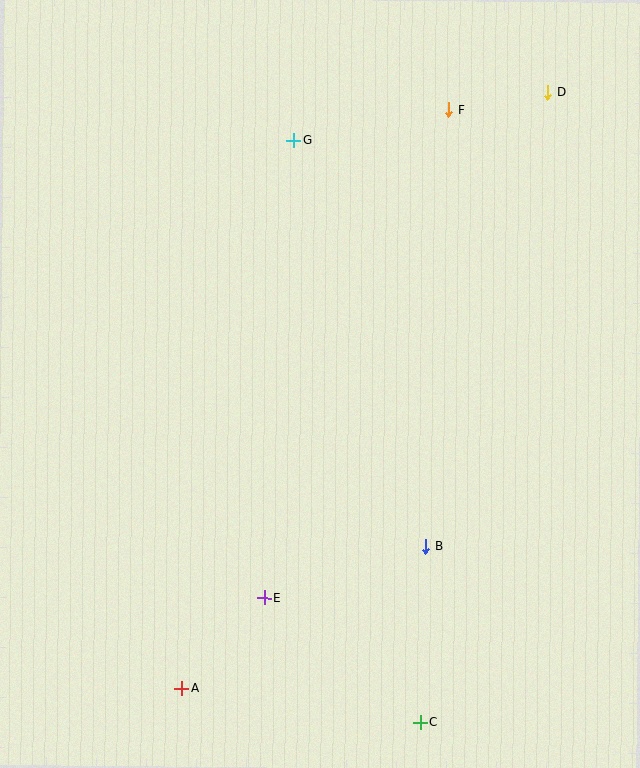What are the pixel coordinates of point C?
Point C is at (420, 722).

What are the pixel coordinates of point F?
Point F is at (448, 110).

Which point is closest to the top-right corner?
Point D is closest to the top-right corner.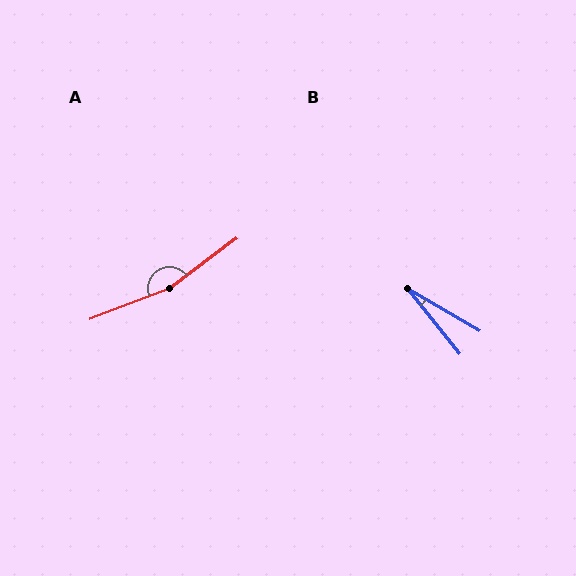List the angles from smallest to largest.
B (21°), A (164°).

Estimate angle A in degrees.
Approximately 164 degrees.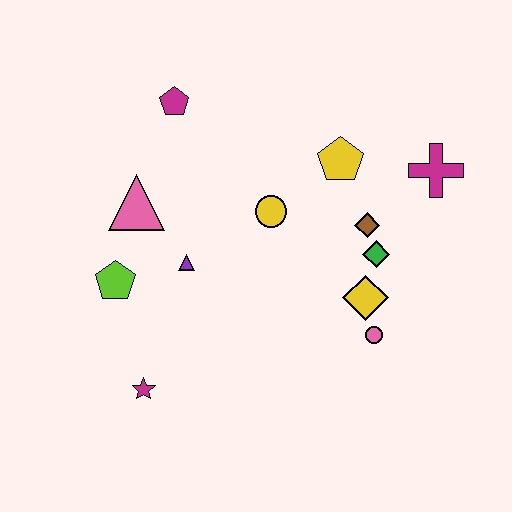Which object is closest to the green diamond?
The brown diamond is closest to the green diamond.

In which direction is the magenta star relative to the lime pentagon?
The magenta star is below the lime pentagon.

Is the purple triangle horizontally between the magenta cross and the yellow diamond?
No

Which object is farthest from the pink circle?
The magenta pentagon is farthest from the pink circle.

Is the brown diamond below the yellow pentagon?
Yes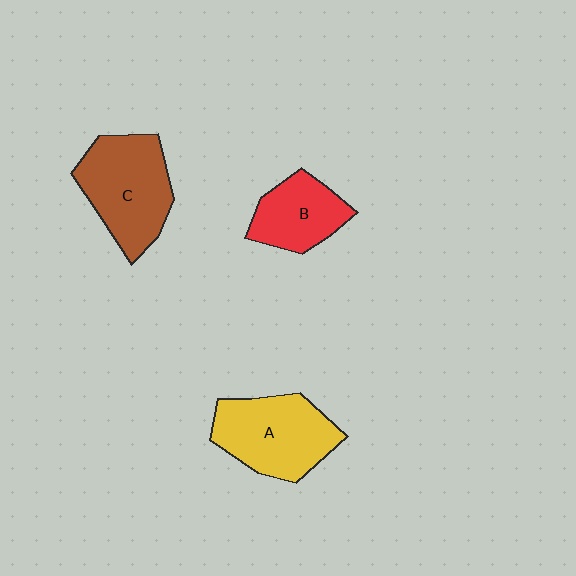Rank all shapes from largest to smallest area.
From largest to smallest: C (brown), A (yellow), B (red).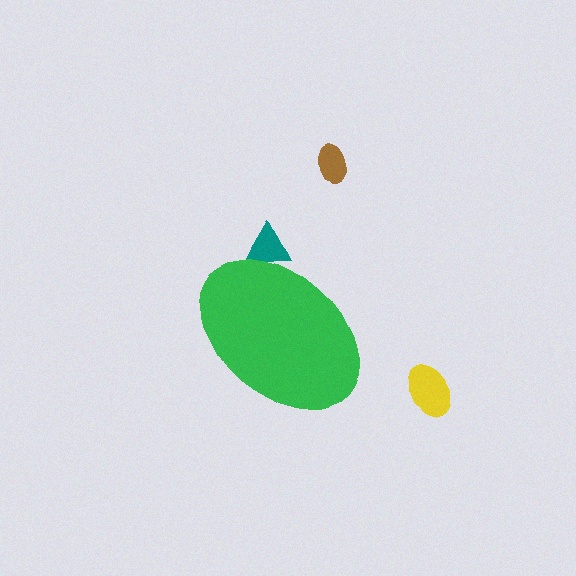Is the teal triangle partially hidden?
Yes, the teal triangle is partially hidden behind the green ellipse.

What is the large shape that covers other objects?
A green ellipse.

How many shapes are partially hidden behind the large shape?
1 shape is partially hidden.